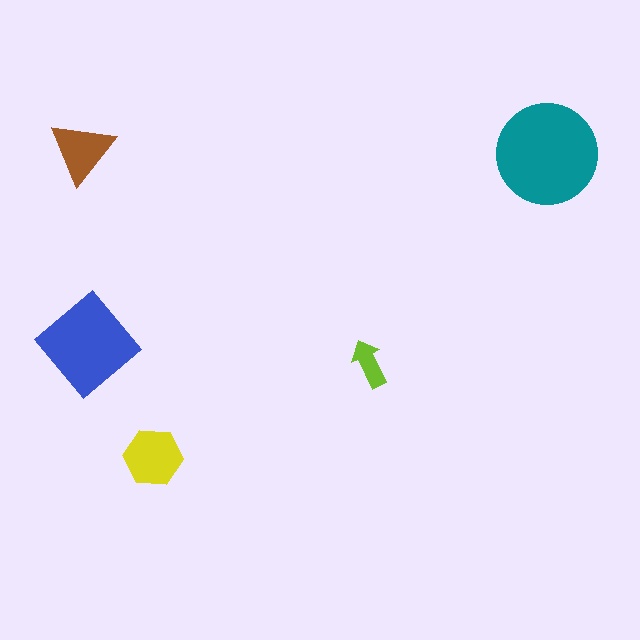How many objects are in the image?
There are 5 objects in the image.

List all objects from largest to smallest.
The teal circle, the blue diamond, the yellow hexagon, the brown triangle, the lime arrow.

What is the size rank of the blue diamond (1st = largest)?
2nd.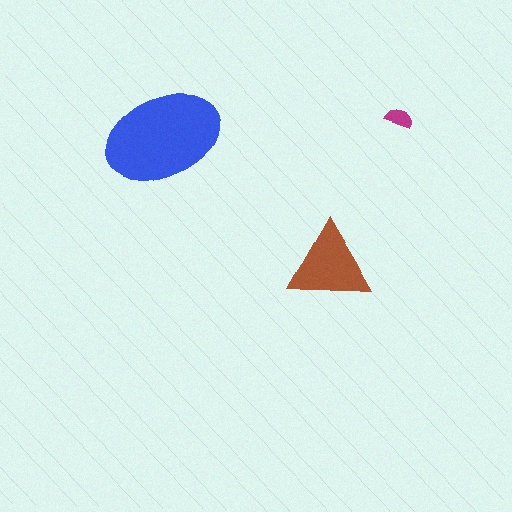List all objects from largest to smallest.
The blue ellipse, the brown triangle, the magenta semicircle.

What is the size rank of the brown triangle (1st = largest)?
2nd.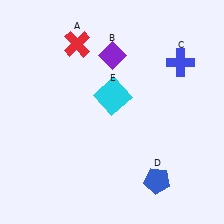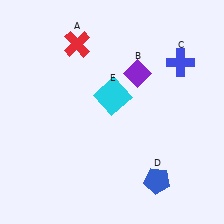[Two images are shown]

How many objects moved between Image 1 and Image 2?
1 object moved between the two images.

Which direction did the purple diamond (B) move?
The purple diamond (B) moved right.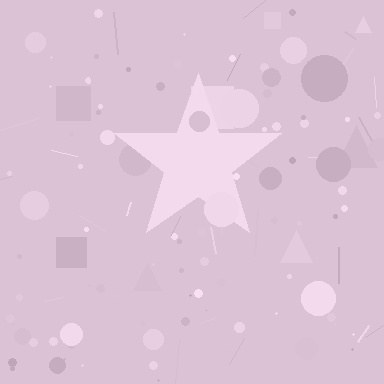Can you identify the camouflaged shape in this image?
The camouflaged shape is a star.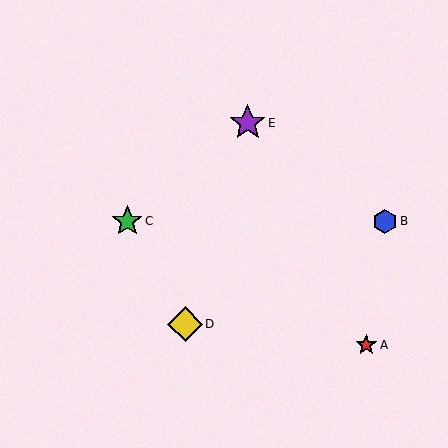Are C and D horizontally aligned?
No, C is at y≈221 and D is at y≈324.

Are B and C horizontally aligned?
Yes, both are at y≈221.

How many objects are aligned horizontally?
2 objects (B, C) are aligned horizontally.